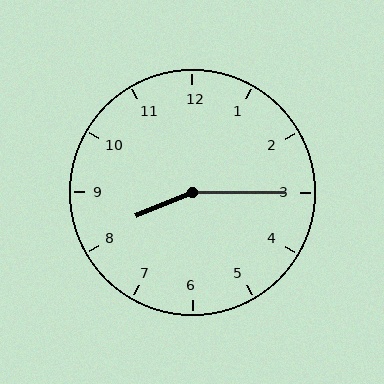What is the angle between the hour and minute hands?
Approximately 158 degrees.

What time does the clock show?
8:15.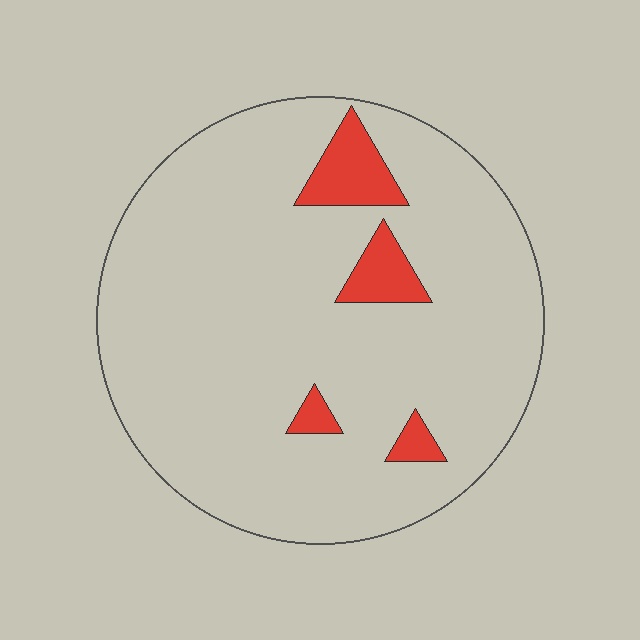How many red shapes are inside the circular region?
4.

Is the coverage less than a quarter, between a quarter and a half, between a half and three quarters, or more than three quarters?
Less than a quarter.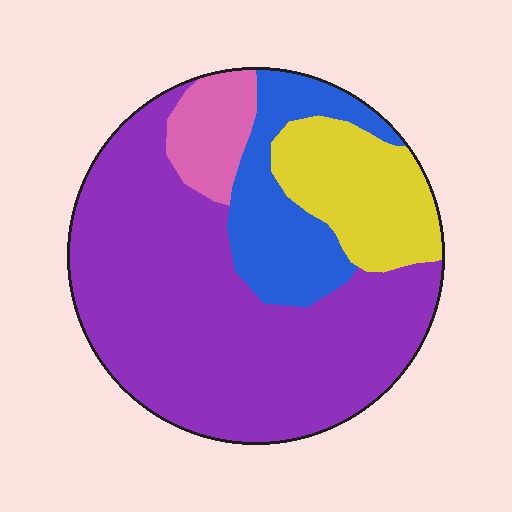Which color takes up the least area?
Pink, at roughly 10%.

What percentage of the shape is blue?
Blue takes up about one sixth (1/6) of the shape.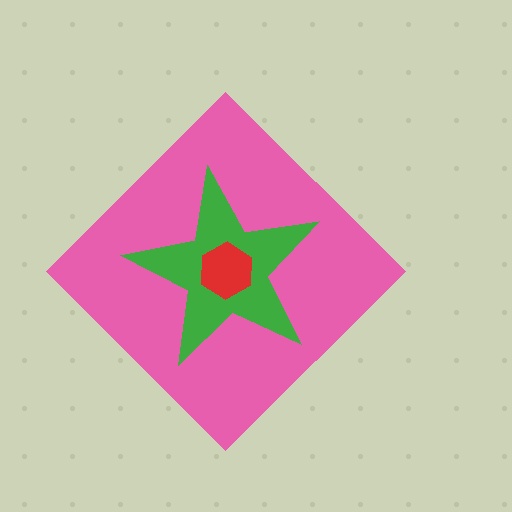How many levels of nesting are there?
3.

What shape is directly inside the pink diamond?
The green star.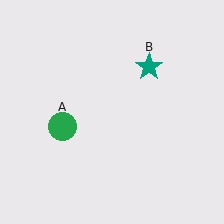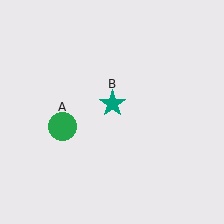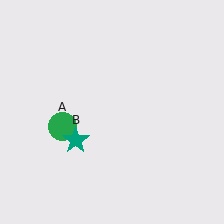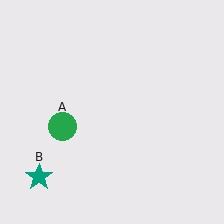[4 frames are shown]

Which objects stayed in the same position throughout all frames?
Green circle (object A) remained stationary.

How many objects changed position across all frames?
1 object changed position: teal star (object B).